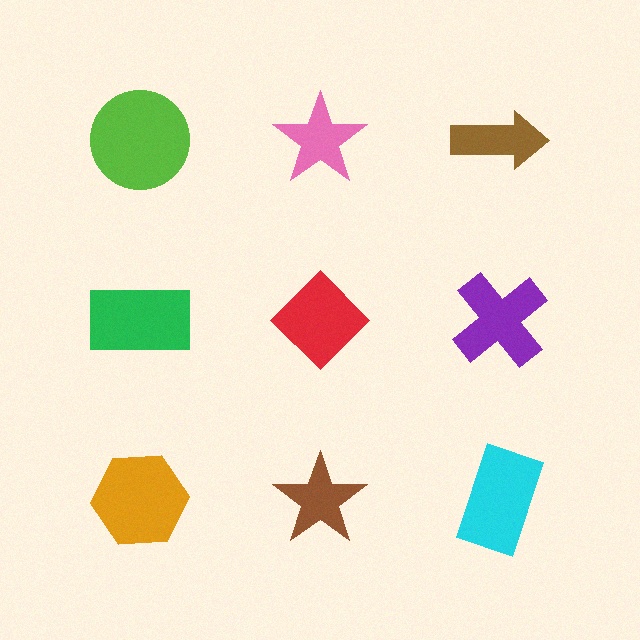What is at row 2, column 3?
A purple cross.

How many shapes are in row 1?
3 shapes.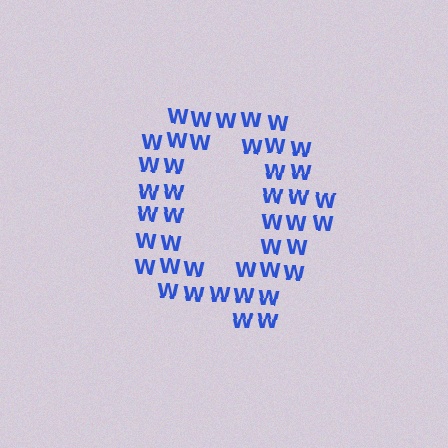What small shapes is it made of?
It is made of small letter W's.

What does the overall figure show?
The overall figure shows the letter Q.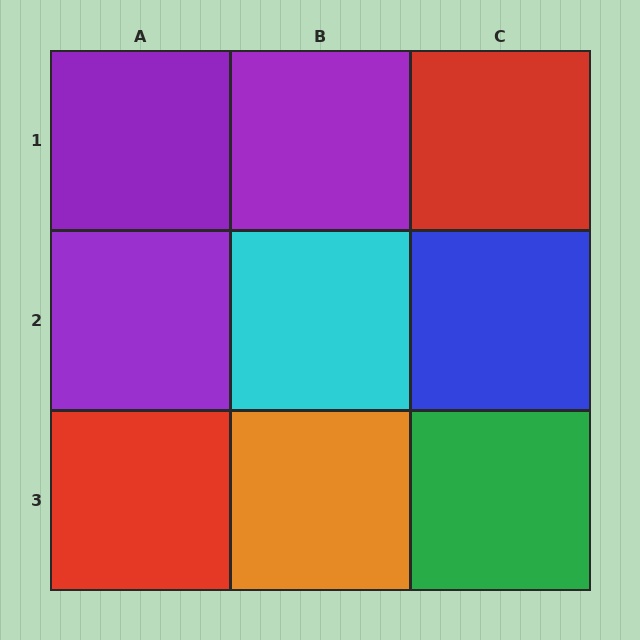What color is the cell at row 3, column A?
Red.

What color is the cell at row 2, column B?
Cyan.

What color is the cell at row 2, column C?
Blue.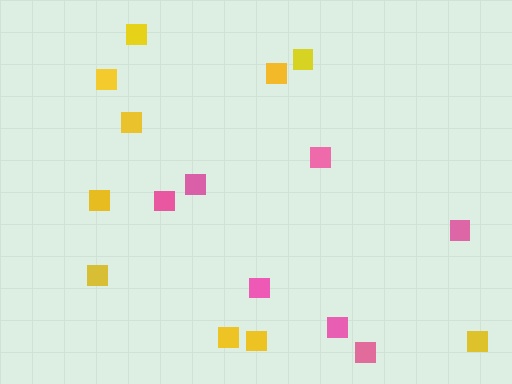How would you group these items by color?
There are 2 groups: one group of yellow squares (10) and one group of pink squares (7).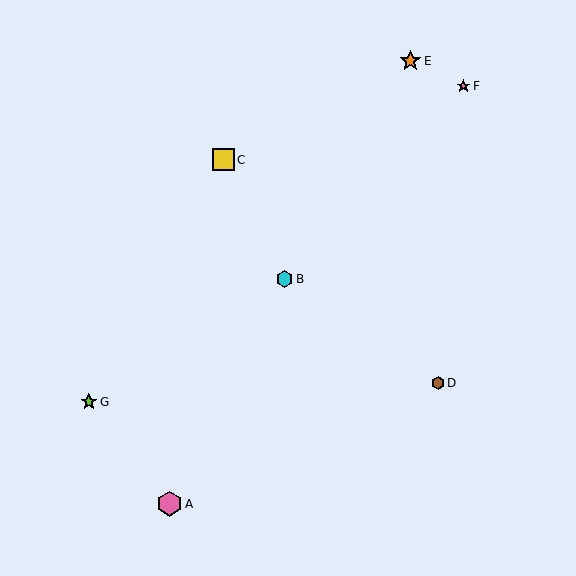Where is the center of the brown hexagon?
The center of the brown hexagon is at (438, 383).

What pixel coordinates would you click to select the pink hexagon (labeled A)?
Click at (169, 504) to select the pink hexagon A.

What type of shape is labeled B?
Shape B is a cyan hexagon.